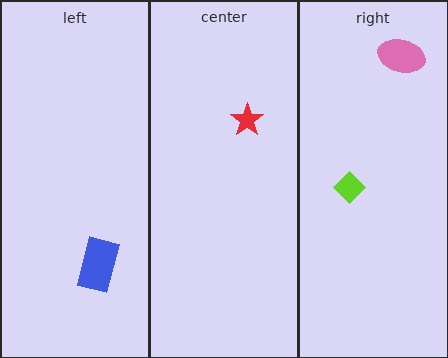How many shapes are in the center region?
1.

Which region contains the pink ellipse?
The right region.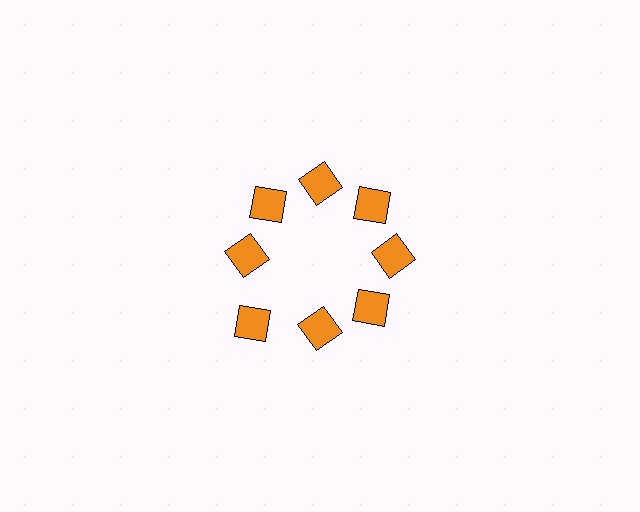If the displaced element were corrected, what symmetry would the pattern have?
It would have 8-fold rotational symmetry — the pattern would map onto itself every 45 degrees.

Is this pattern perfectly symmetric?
No. The 8 orange squares are arranged in a ring, but one element near the 8 o'clock position is pushed outward from the center, breaking the 8-fold rotational symmetry.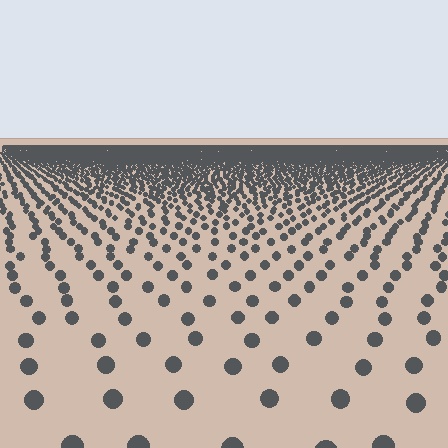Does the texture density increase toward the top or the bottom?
Density increases toward the top.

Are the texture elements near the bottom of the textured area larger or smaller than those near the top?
Larger. Near the bottom, elements are closer to the viewer and appear at a bigger on-screen size.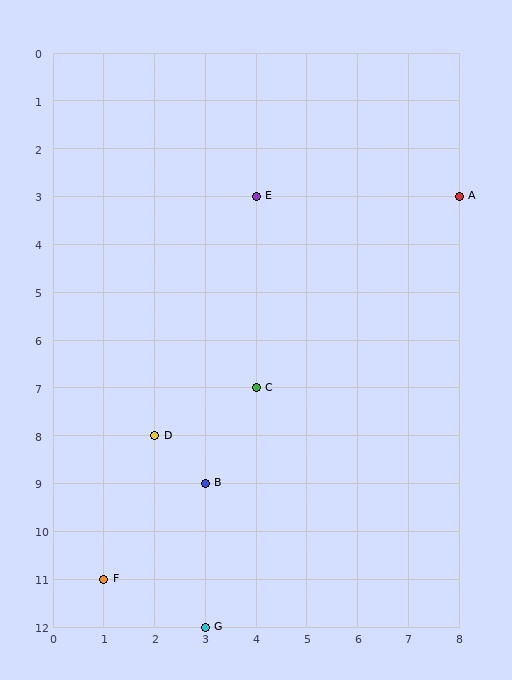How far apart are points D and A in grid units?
Points D and A are 6 columns and 5 rows apart (about 7.8 grid units diagonally).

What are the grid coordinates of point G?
Point G is at grid coordinates (3, 12).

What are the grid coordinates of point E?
Point E is at grid coordinates (4, 3).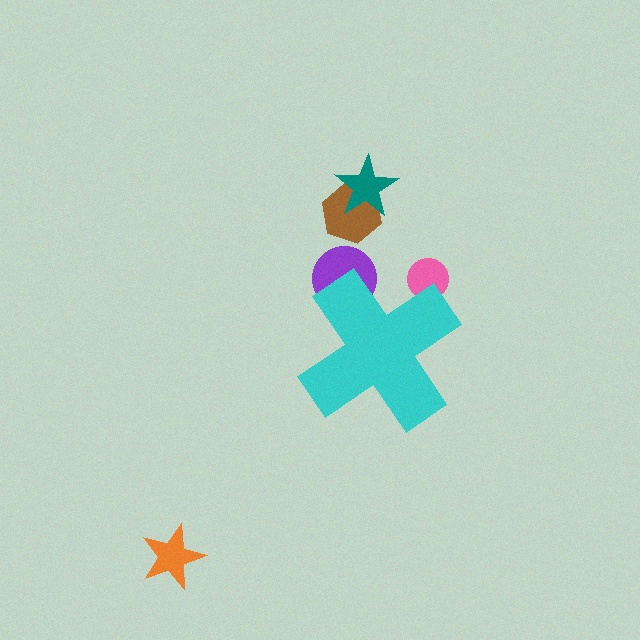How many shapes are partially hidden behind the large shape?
2 shapes are partially hidden.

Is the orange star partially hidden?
No, the orange star is fully visible.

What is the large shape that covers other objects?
A cyan cross.